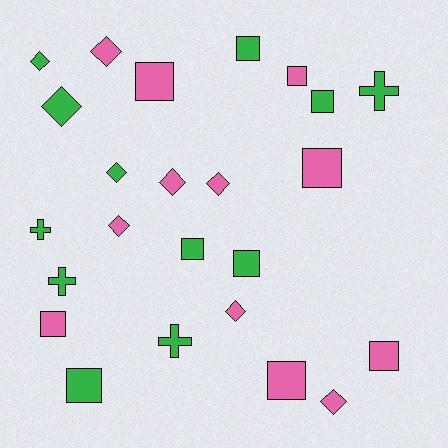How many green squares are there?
There are 5 green squares.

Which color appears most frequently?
Pink, with 12 objects.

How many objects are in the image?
There are 24 objects.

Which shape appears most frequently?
Square, with 11 objects.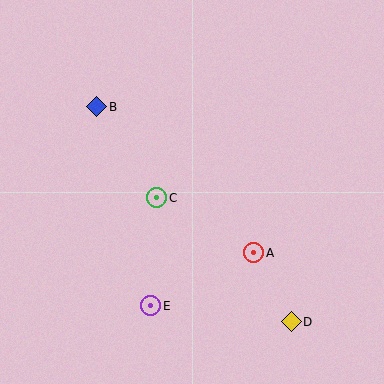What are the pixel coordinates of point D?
Point D is at (291, 322).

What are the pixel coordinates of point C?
Point C is at (157, 198).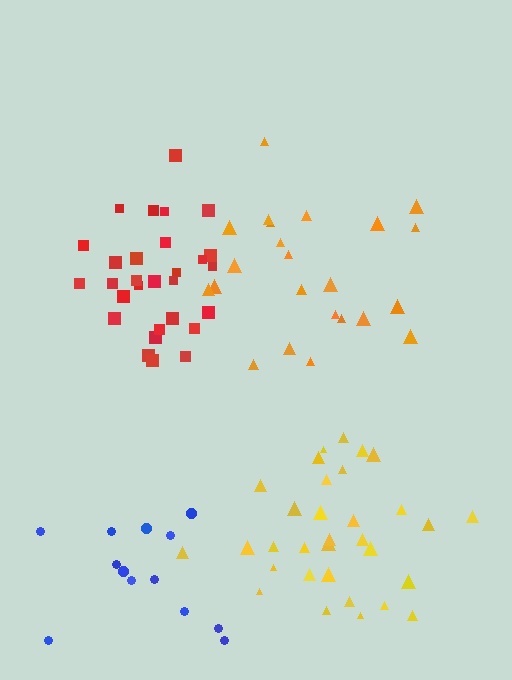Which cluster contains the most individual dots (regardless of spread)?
Yellow (32).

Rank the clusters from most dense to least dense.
red, yellow, orange, blue.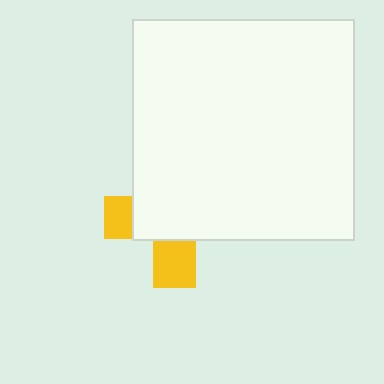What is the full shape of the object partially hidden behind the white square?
The partially hidden object is a yellow cross.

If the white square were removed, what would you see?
You would see the complete yellow cross.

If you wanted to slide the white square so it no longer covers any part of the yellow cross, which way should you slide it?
Slide it up — that is the most direct way to separate the two shapes.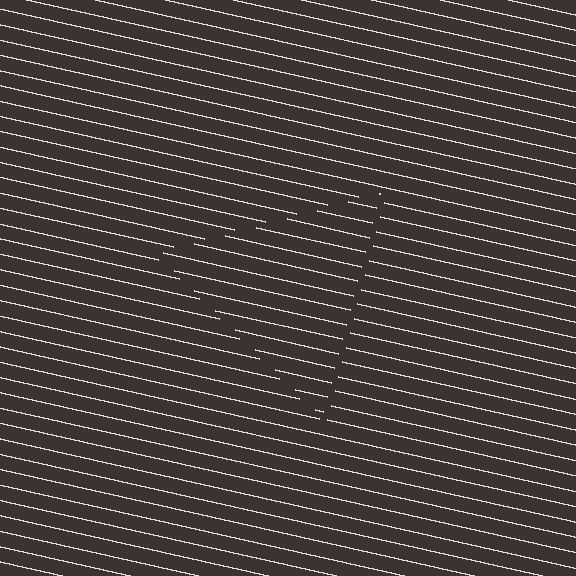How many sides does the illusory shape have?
3 sides — the line-ends trace a triangle.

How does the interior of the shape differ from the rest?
The interior of the shape contains the same grating, shifted by half a period — the contour is defined by the phase discontinuity where line-ends from the inner and outer gratings abut.